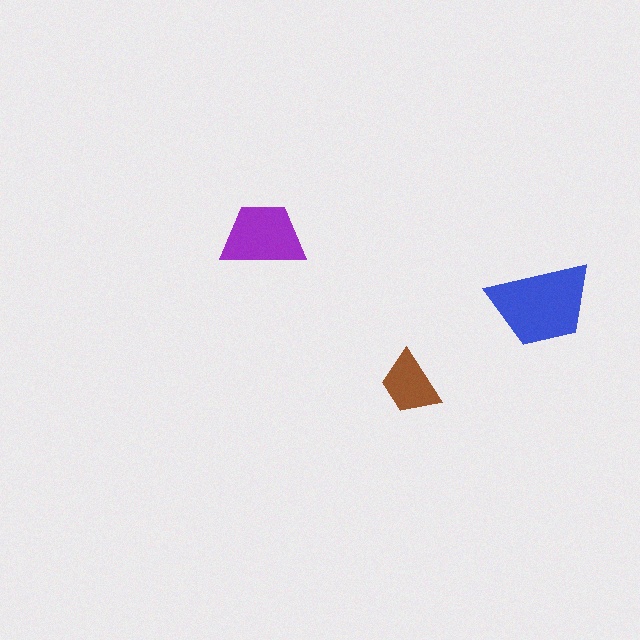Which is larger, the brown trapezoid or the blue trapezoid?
The blue one.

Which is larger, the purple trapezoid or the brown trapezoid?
The purple one.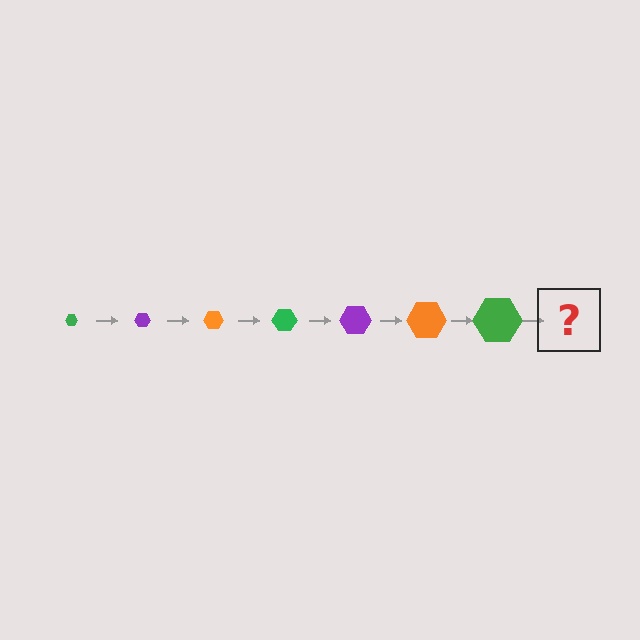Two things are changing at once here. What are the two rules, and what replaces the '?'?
The two rules are that the hexagon grows larger each step and the color cycles through green, purple, and orange. The '?' should be a purple hexagon, larger than the previous one.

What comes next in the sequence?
The next element should be a purple hexagon, larger than the previous one.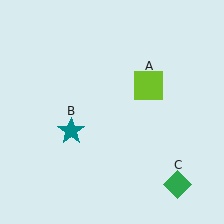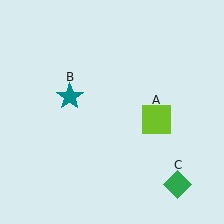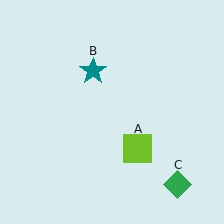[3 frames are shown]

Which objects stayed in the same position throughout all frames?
Green diamond (object C) remained stationary.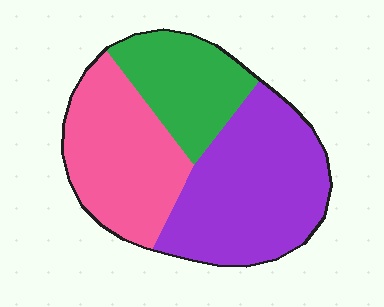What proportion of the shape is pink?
Pink takes up about one third (1/3) of the shape.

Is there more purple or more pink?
Purple.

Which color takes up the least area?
Green, at roughly 25%.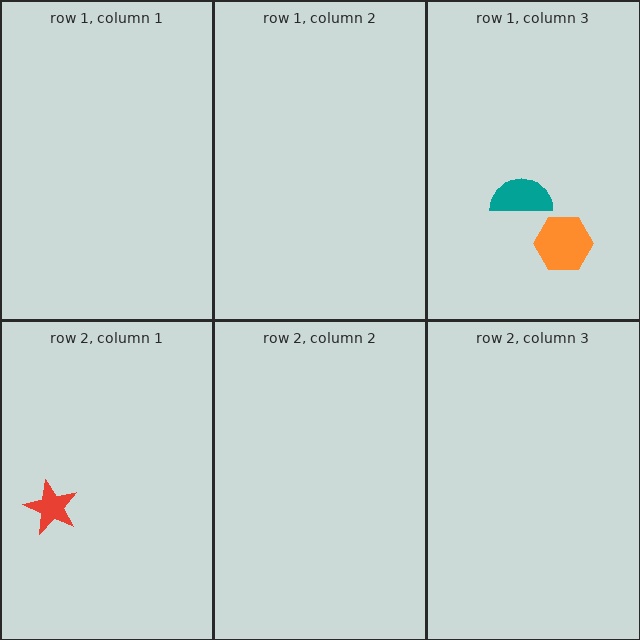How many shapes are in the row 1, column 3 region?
2.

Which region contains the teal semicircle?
The row 1, column 3 region.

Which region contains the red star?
The row 2, column 1 region.